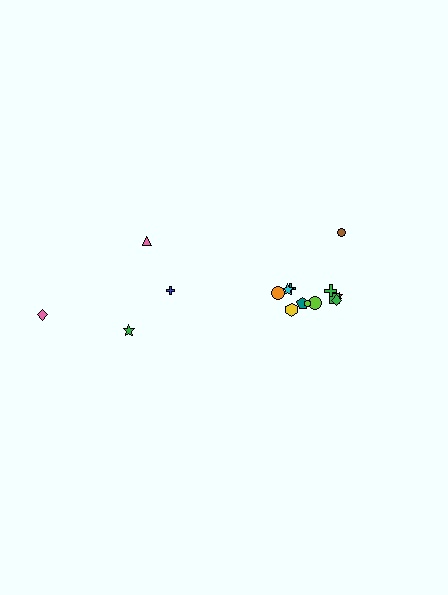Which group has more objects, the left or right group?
The right group.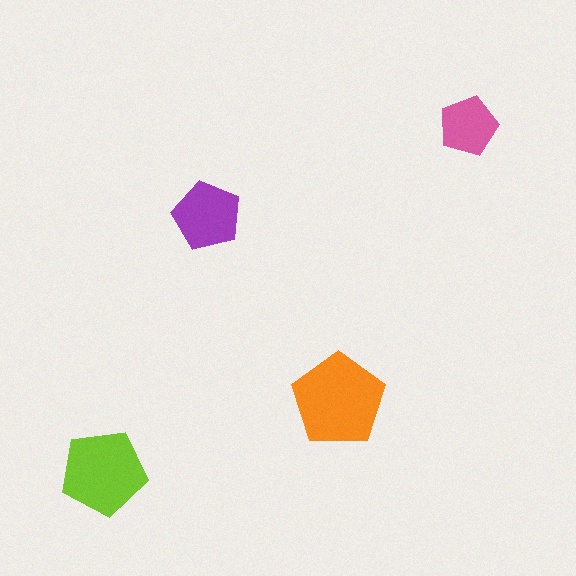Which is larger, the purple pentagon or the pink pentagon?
The purple one.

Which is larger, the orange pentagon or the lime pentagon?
The orange one.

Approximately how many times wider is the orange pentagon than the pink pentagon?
About 1.5 times wider.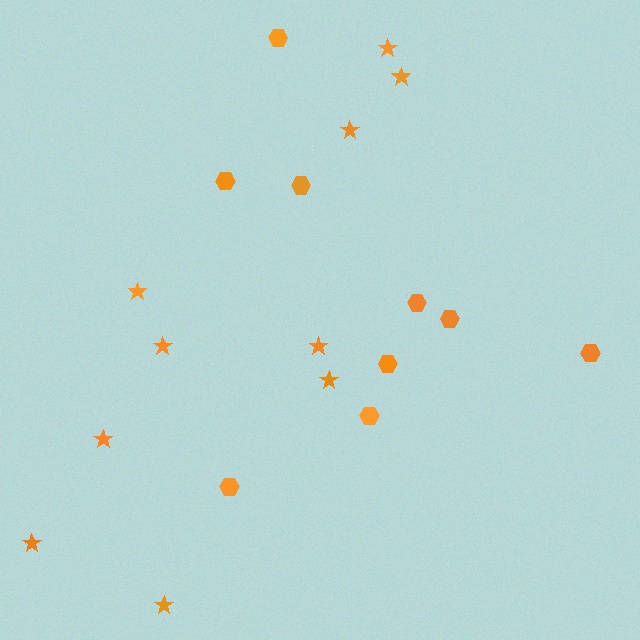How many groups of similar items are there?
There are 2 groups: one group of hexagons (9) and one group of stars (10).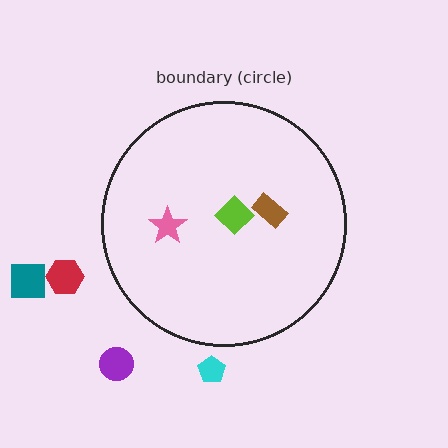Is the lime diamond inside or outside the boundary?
Inside.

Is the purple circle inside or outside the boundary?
Outside.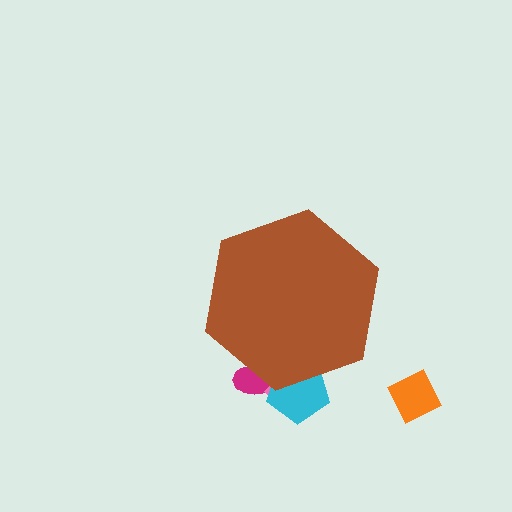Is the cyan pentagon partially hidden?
Yes, the cyan pentagon is partially hidden behind the brown hexagon.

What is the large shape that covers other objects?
A brown hexagon.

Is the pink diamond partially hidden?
Yes, the pink diamond is partially hidden behind the brown hexagon.